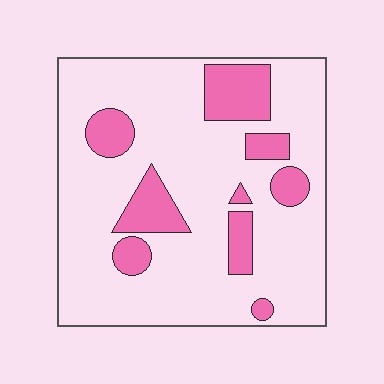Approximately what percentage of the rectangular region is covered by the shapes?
Approximately 20%.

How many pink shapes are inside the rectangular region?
9.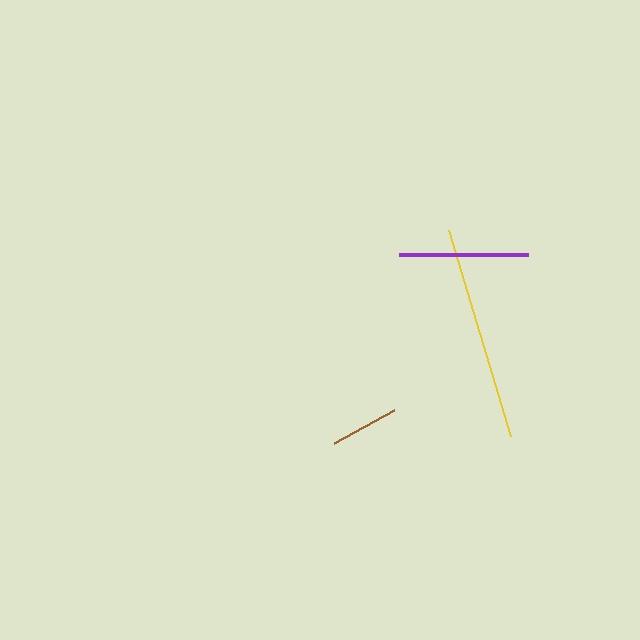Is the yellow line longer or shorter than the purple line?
The yellow line is longer than the purple line.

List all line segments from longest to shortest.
From longest to shortest: yellow, purple, brown.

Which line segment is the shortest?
The brown line is the shortest at approximately 68 pixels.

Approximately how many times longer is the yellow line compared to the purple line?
The yellow line is approximately 1.7 times the length of the purple line.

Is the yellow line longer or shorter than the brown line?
The yellow line is longer than the brown line.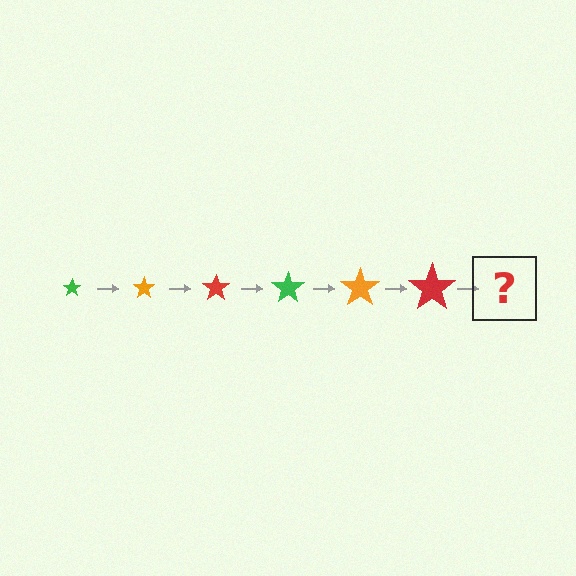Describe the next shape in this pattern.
It should be a green star, larger than the previous one.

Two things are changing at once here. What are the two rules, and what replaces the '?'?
The two rules are that the star grows larger each step and the color cycles through green, orange, and red. The '?' should be a green star, larger than the previous one.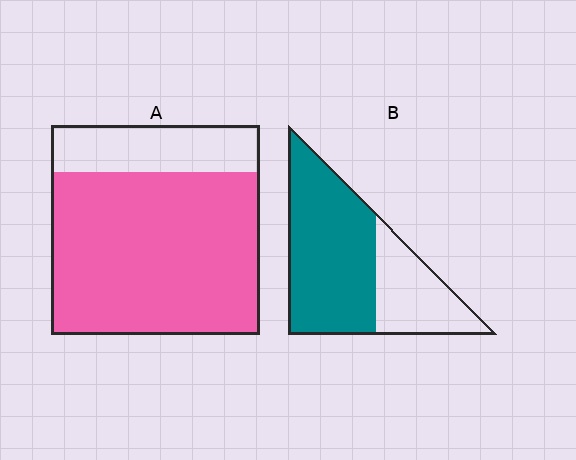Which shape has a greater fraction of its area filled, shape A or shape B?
Shape A.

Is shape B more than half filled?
Yes.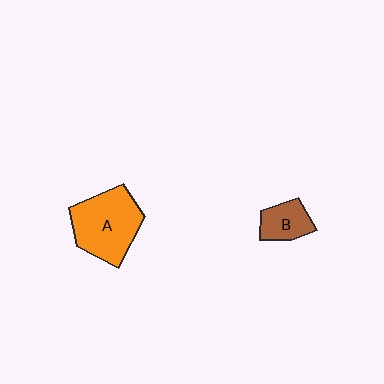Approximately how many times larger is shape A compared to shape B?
Approximately 2.3 times.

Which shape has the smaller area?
Shape B (brown).